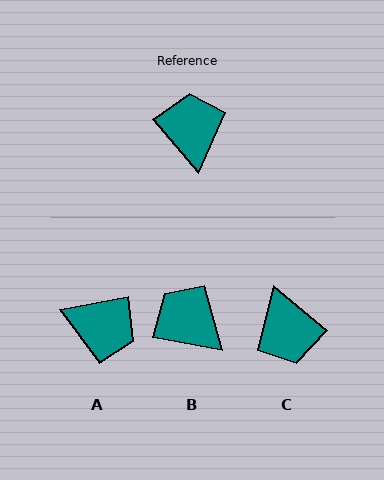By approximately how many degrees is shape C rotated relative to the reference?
Approximately 169 degrees clockwise.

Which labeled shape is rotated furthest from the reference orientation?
C, about 169 degrees away.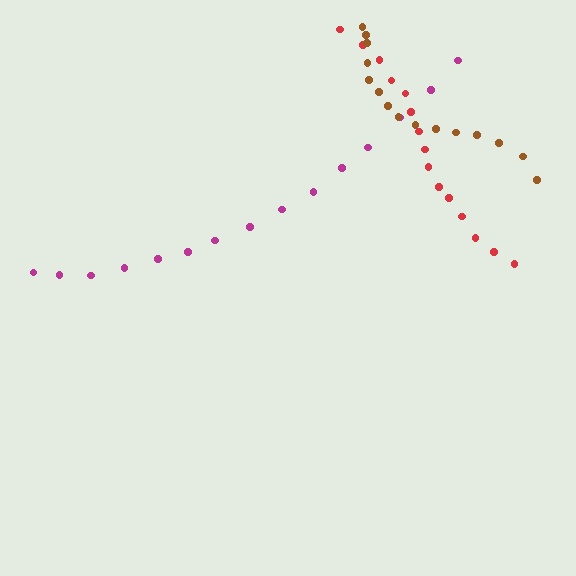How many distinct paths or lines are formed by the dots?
There are 3 distinct paths.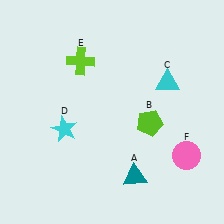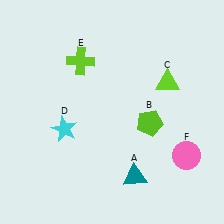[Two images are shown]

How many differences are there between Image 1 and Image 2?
There is 1 difference between the two images.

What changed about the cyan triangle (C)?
In Image 1, C is cyan. In Image 2, it changed to lime.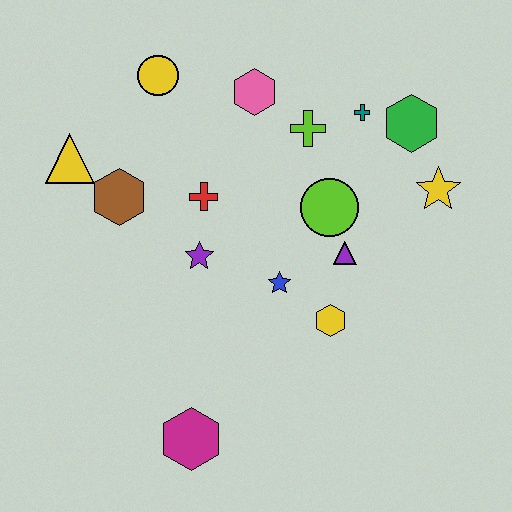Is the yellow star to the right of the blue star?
Yes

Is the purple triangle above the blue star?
Yes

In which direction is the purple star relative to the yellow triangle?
The purple star is to the right of the yellow triangle.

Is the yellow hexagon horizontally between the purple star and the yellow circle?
No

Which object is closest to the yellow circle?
The pink hexagon is closest to the yellow circle.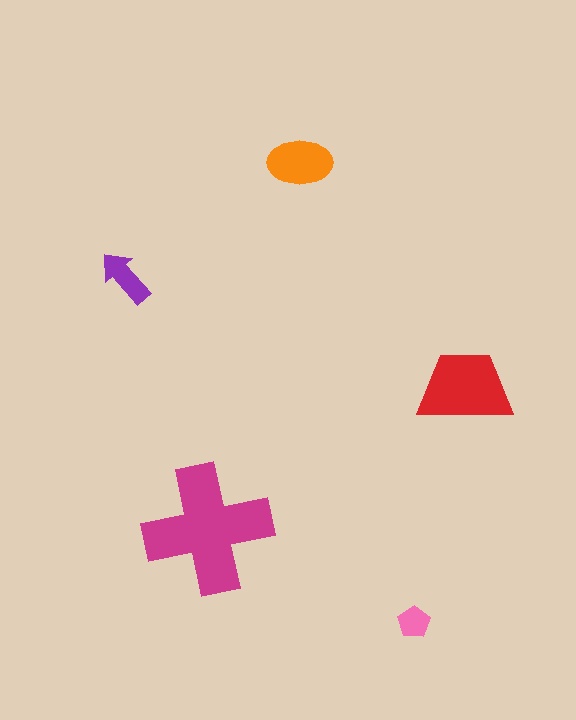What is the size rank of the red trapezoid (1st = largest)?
2nd.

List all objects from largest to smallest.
The magenta cross, the red trapezoid, the orange ellipse, the purple arrow, the pink pentagon.